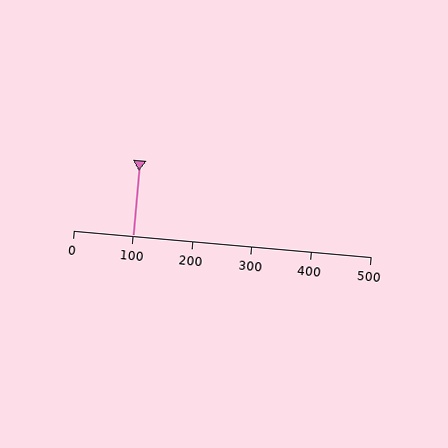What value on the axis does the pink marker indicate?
The marker indicates approximately 100.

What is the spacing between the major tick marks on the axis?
The major ticks are spaced 100 apart.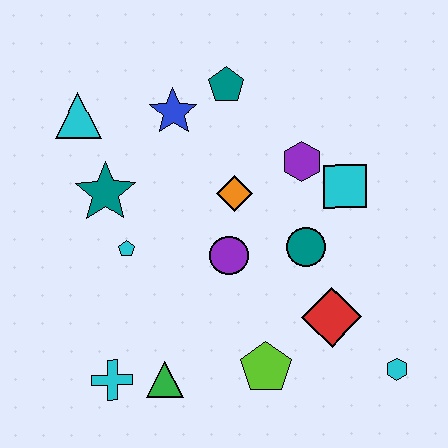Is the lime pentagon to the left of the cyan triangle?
No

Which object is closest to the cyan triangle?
The teal star is closest to the cyan triangle.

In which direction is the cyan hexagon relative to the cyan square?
The cyan hexagon is below the cyan square.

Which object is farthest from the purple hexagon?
The cyan cross is farthest from the purple hexagon.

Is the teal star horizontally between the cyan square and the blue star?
No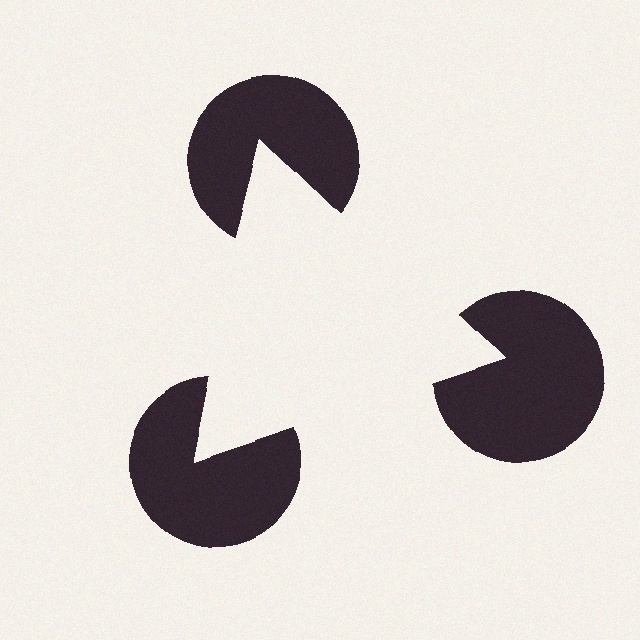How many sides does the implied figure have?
3 sides.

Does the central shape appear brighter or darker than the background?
It typically appears slightly brighter than the background, even though no actual brightness change is drawn.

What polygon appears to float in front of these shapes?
An illusory triangle — its edges are inferred from the aligned wedge cuts in the pac-man discs, not physically drawn.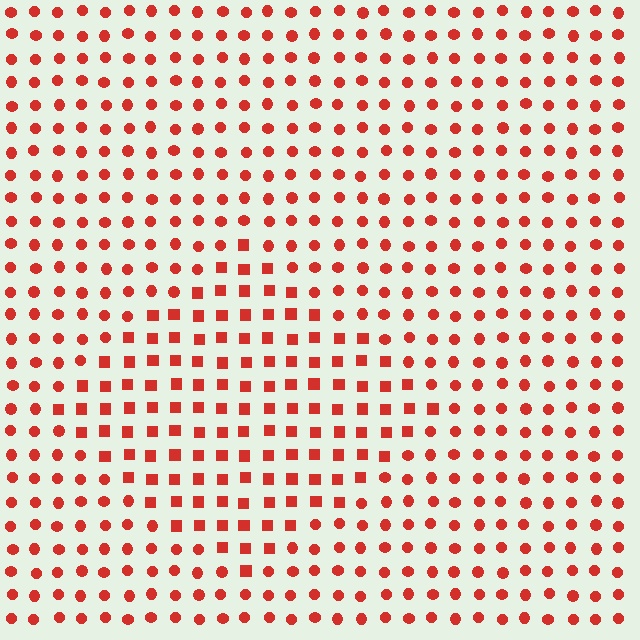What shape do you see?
I see a diamond.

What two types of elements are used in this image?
The image uses squares inside the diamond region and circles outside it.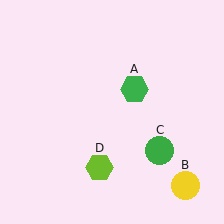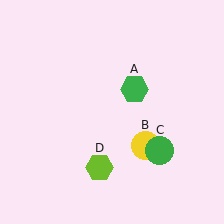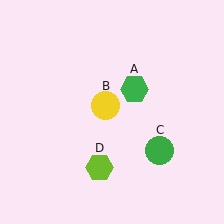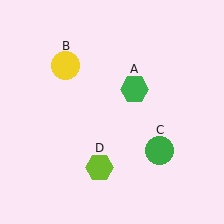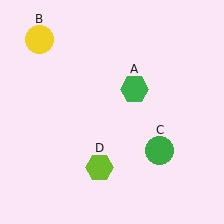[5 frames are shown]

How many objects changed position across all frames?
1 object changed position: yellow circle (object B).